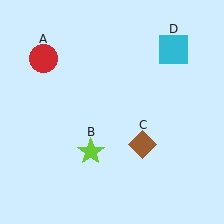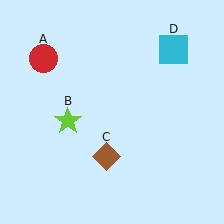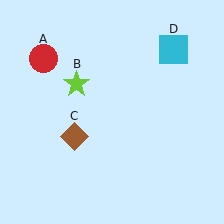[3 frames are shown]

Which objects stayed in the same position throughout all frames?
Red circle (object A) and cyan square (object D) remained stationary.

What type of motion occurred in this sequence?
The lime star (object B), brown diamond (object C) rotated clockwise around the center of the scene.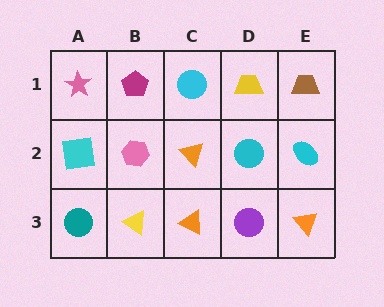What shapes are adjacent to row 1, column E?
A cyan ellipse (row 2, column E), a yellow trapezoid (row 1, column D).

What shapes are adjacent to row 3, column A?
A cyan square (row 2, column A), a yellow triangle (row 3, column B).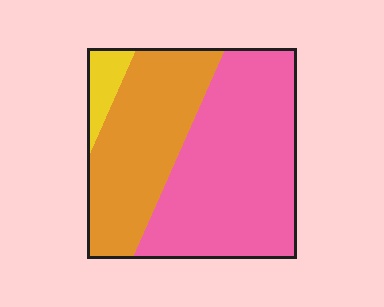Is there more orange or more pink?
Pink.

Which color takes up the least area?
Yellow, at roughly 5%.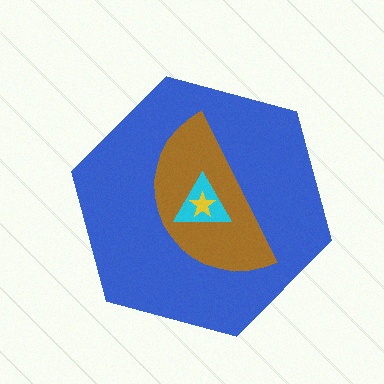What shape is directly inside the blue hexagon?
The brown semicircle.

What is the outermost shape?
The blue hexagon.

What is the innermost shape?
The yellow star.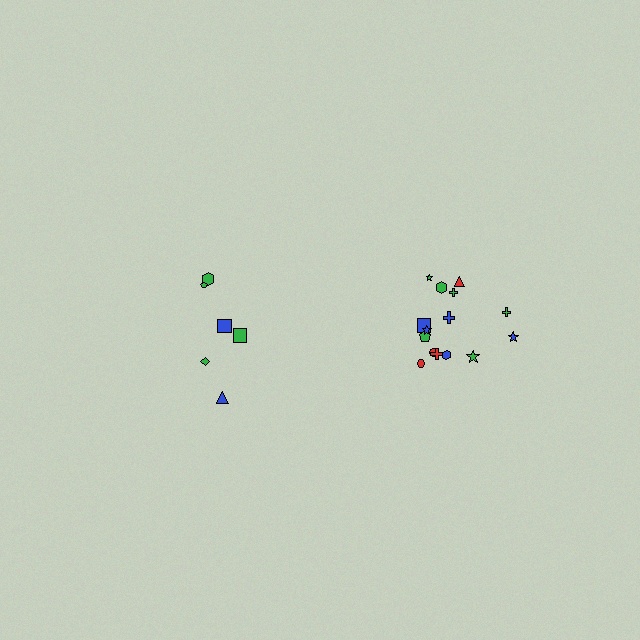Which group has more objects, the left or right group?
The right group.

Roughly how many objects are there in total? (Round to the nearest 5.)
Roughly 20 objects in total.